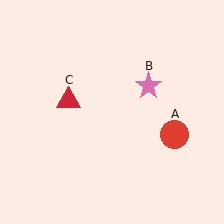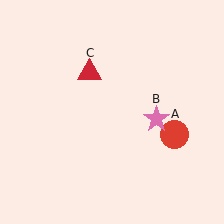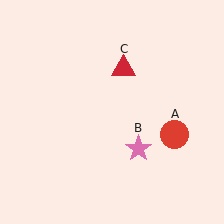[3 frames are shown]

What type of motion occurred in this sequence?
The pink star (object B), red triangle (object C) rotated clockwise around the center of the scene.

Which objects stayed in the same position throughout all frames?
Red circle (object A) remained stationary.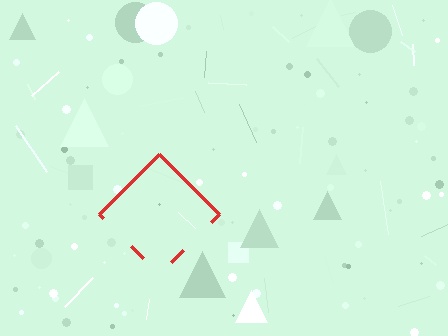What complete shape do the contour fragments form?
The contour fragments form a diamond.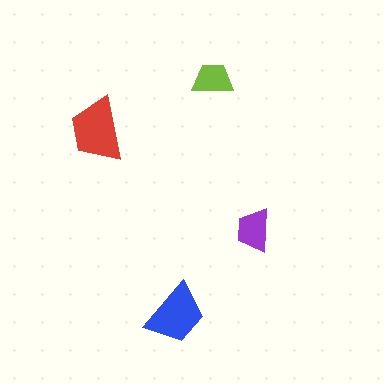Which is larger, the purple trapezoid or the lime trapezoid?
The purple one.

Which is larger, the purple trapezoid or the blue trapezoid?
The blue one.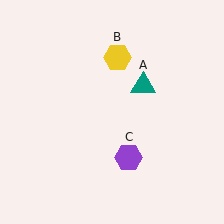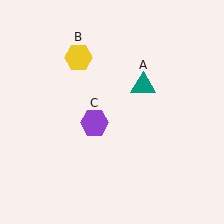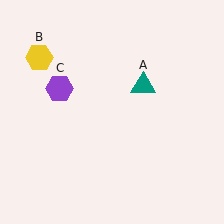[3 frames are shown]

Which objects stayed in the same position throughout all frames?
Teal triangle (object A) remained stationary.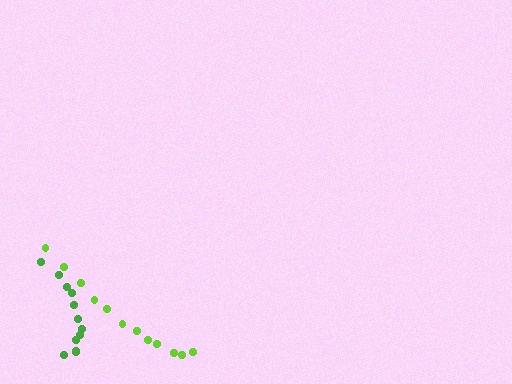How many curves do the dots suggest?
There are 2 distinct paths.